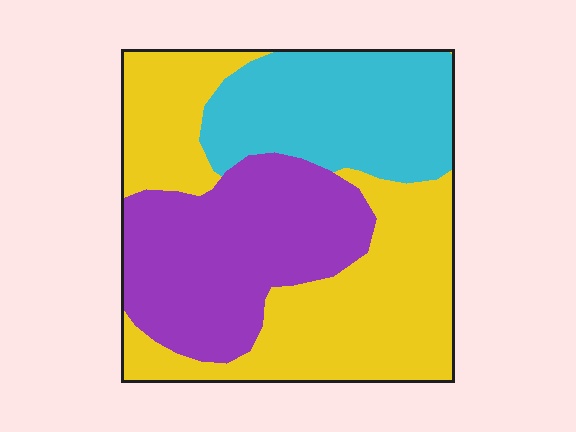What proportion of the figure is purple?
Purple takes up about one third (1/3) of the figure.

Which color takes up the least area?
Cyan, at roughly 25%.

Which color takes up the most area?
Yellow, at roughly 45%.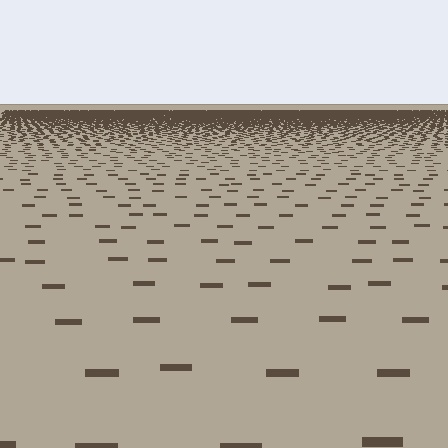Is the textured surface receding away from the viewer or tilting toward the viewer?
The surface is receding away from the viewer. Texture elements get smaller and denser toward the top.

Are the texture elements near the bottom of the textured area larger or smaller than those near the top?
Larger. Near the bottom, elements are closer to the viewer and appear at a bigger on-screen size.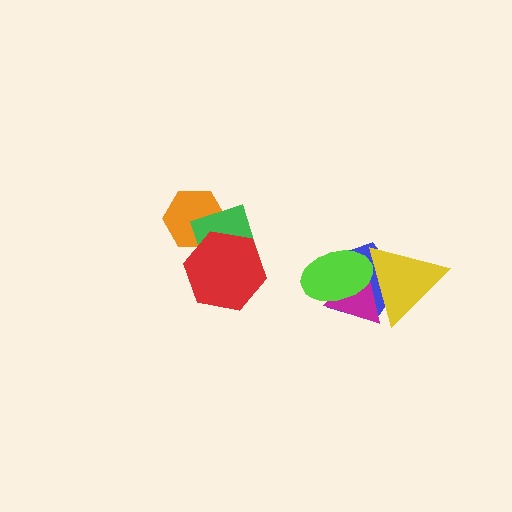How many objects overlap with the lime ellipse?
3 objects overlap with the lime ellipse.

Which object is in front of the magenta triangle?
The lime ellipse is in front of the magenta triangle.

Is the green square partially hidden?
Yes, it is partially covered by another shape.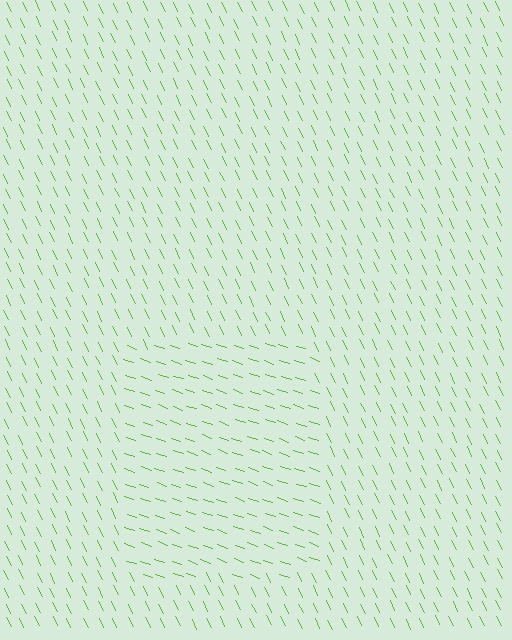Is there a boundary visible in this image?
Yes, there is a texture boundary formed by a change in line orientation.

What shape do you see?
I see a rectangle.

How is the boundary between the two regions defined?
The boundary is defined purely by a change in line orientation (approximately 45 degrees difference). All lines are the same color and thickness.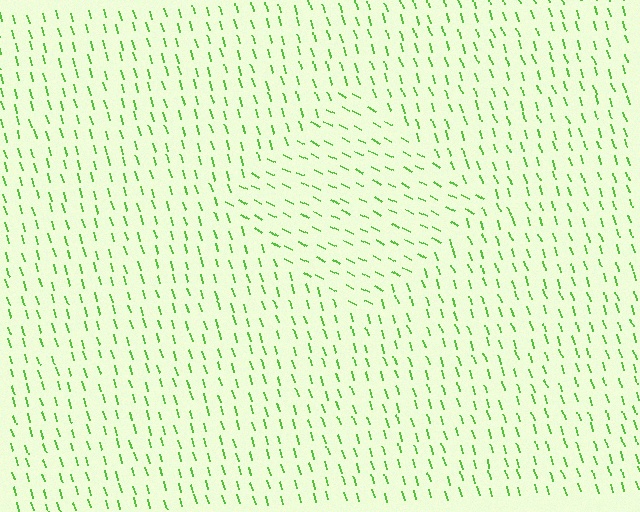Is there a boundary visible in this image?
Yes, there is a texture boundary formed by a change in line orientation.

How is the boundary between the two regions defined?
The boundary is defined purely by a change in line orientation (approximately 45 degrees difference). All lines are the same color and thickness.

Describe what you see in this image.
The image is filled with small lime line segments. A diamond region in the image has lines oriented differently from the surrounding lines, creating a visible texture boundary.